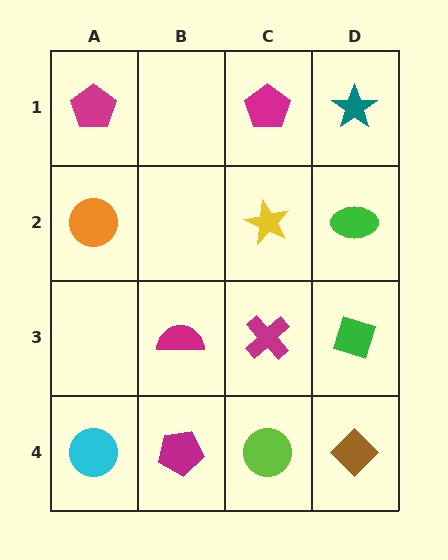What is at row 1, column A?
A magenta pentagon.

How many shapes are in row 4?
4 shapes.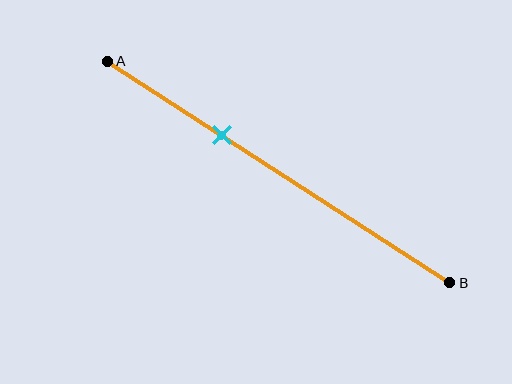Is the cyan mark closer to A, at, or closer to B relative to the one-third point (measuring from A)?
The cyan mark is approximately at the one-third point of segment AB.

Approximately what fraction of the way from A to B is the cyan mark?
The cyan mark is approximately 35% of the way from A to B.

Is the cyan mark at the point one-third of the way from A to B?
Yes, the mark is approximately at the one-third point.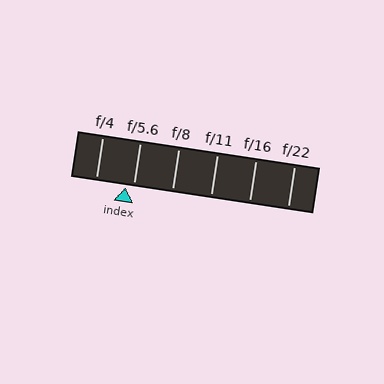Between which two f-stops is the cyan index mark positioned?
The index mark is between f/4 and f/5.6.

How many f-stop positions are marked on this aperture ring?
There are 6 f-stop positions marked.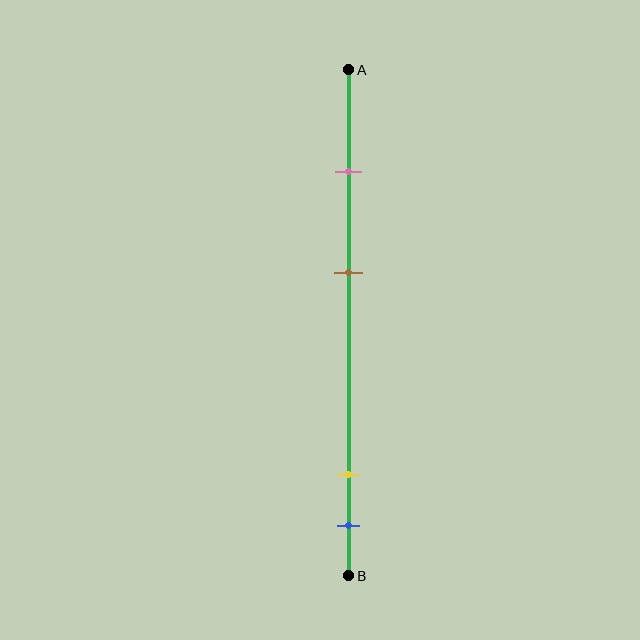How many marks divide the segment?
There are 4 marks dividing the segment.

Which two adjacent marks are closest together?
The yellow and blue marks are the closest adjacent pair.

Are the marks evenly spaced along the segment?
No, the marks are not evenly spaced.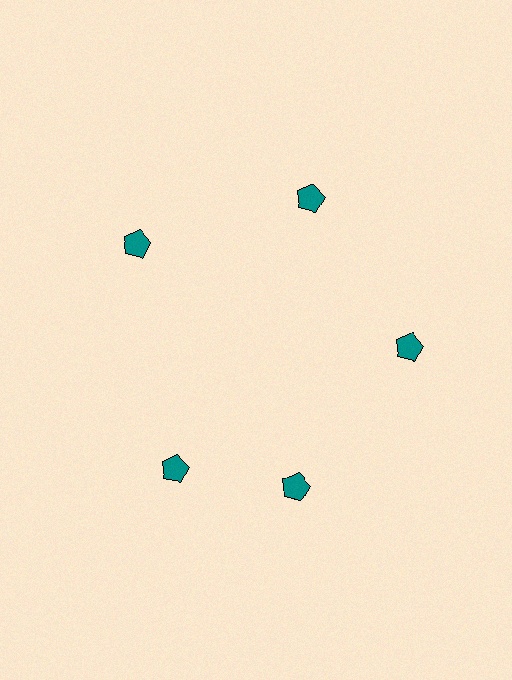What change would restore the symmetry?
The symmetry would be restored by rotating it back into even spacing with its neighbors so that all 5 pentagons sit at equal angles and equal distance from the center.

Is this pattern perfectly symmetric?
No. The 5 teal pentagons are arranged in a ring, but one element near the 8 o'clock position is rotated out of alignment along the ring, breaking the 5-fold rotational symmetry.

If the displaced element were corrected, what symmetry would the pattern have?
It would have 5-fold rotational symmetry — the pattern would map onto itself every 72 degrees.